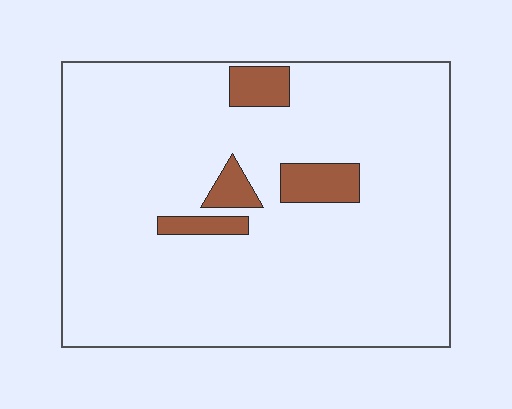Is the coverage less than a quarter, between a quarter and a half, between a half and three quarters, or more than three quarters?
Less than a quarter.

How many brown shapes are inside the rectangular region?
4.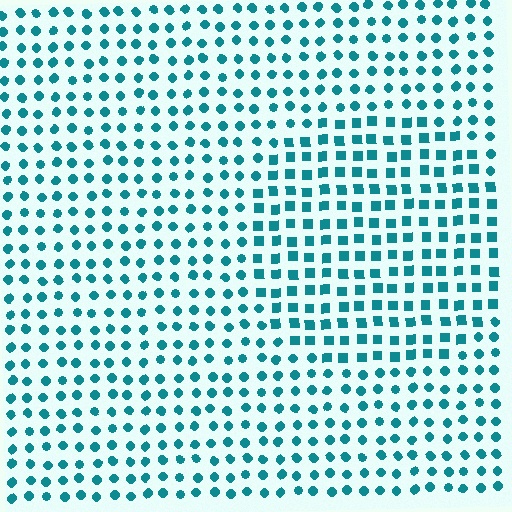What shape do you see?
I see a circle.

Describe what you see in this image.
The image is filled with small teal elements arranged in a uniform grid. A circle-shaped region contains squares, while the surrounding area contains circles. The boundary is defined purely by the change in element shape.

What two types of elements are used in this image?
The image uses squares inside the circle region and circles outside it.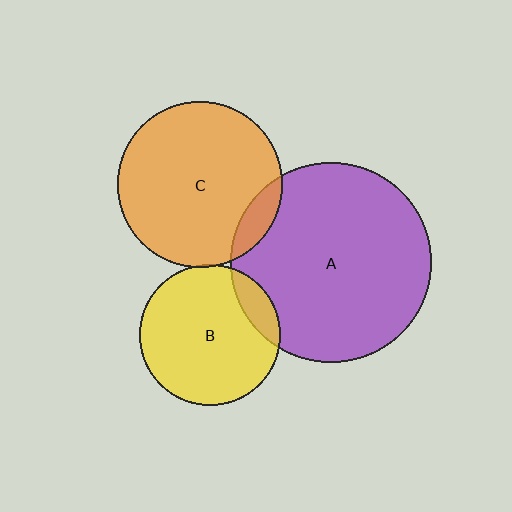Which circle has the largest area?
Circle A (purple).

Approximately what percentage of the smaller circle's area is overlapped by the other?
Approximately 5%.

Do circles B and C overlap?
Yes.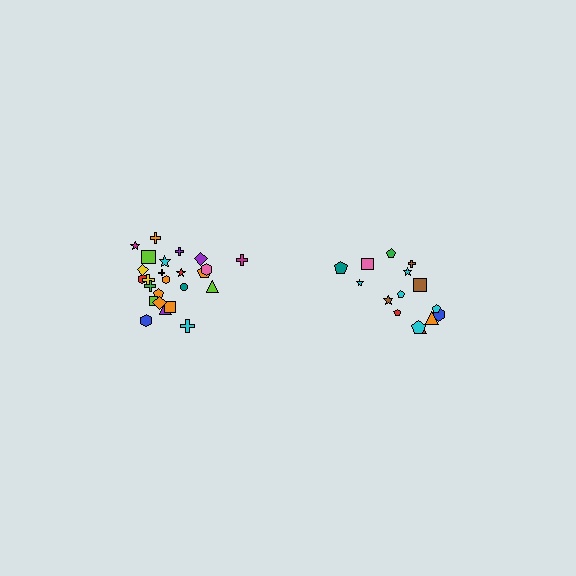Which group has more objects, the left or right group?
The left group.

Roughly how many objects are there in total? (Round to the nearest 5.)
Roughly 40 objects in total.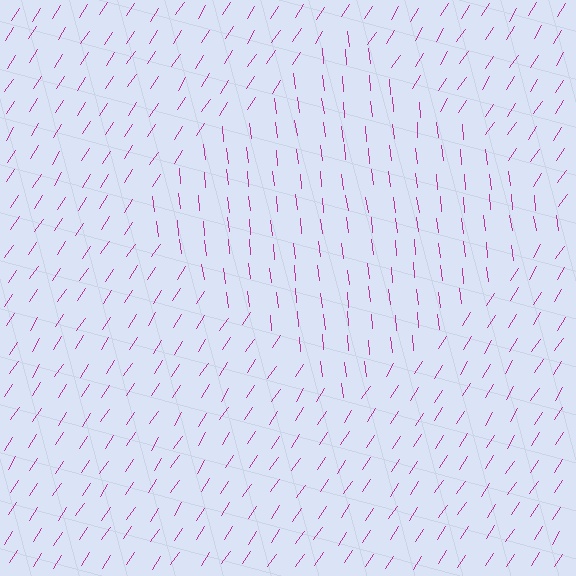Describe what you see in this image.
The image is filled with small magenta line segments. A diamond region in the image has lines oriented differently from the surrounding lines, creating a visible texture boundary.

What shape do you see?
I see a diamond.